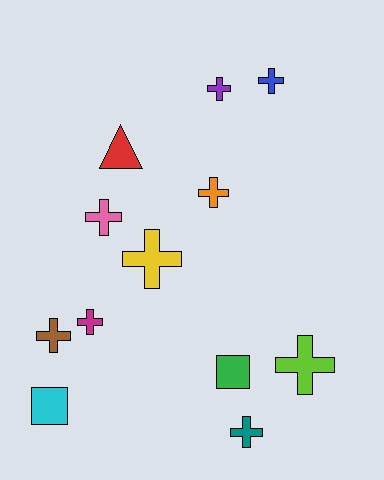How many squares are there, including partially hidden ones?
There are 2 squares.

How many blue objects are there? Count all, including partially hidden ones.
There is 1 blue object.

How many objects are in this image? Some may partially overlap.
There are 12 objects.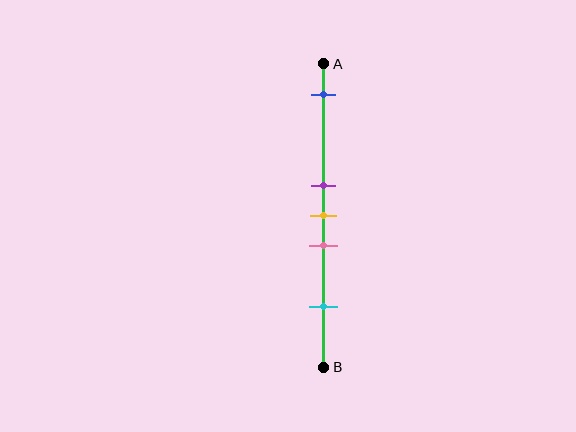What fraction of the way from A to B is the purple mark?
The purple mark is approximately 40% (0.4) of the way from A to B.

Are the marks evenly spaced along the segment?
No, the marks are not evenly spaced.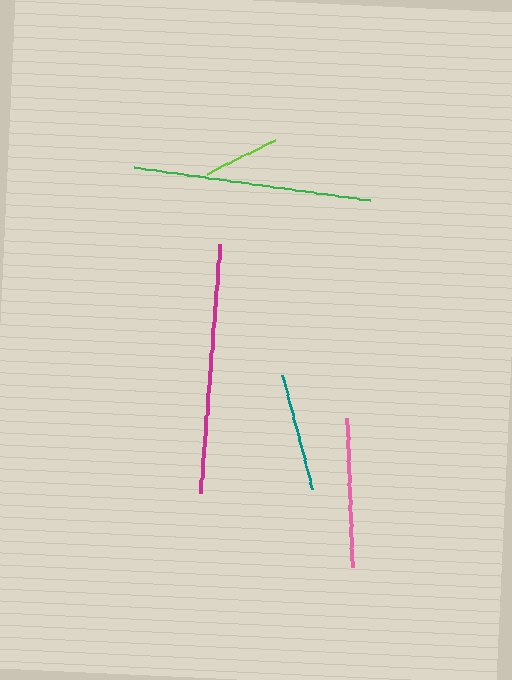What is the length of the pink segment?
The pink segment is approximately 148 pixels long.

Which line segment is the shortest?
The lime line is the shortest at approximately 76 pixels.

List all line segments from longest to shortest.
From longest to shortest: magenta, green, pink, teal, lime.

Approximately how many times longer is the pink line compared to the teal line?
The pink line is approximately 1.3 times the length of the teal line.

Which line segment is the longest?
The magenta line is the longest at approximately 248 pixels.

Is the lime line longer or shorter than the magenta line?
The magenta line is longer than the lime line.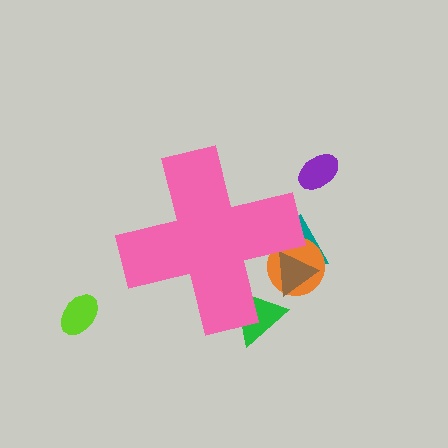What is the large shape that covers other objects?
A pink cross.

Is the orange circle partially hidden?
Yes, the orange circle is partially hidden behind the pink cross.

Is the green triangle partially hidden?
Yes, the green triangle is partially hidden behind the pink cross.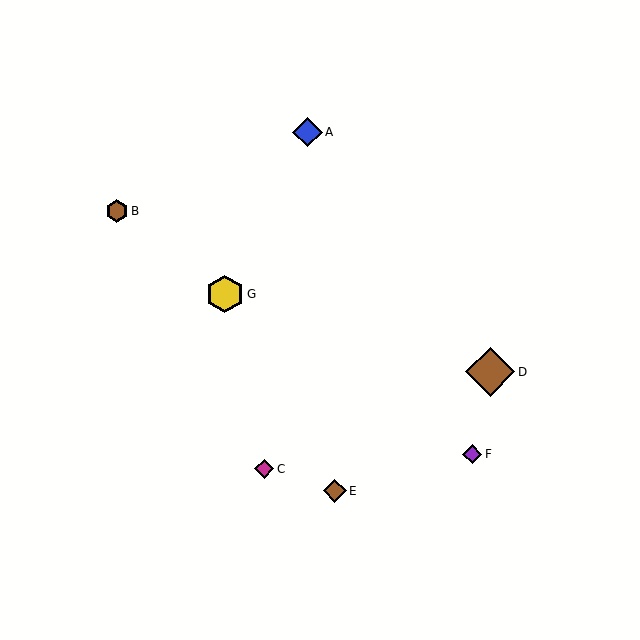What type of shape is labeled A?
Shape A is a blue diamond.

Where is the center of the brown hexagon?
The center of the brown hexagon is at (117, 211).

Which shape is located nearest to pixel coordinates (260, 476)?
The magenta diamond (labeled C) at (264, 469) is nearest to that location.